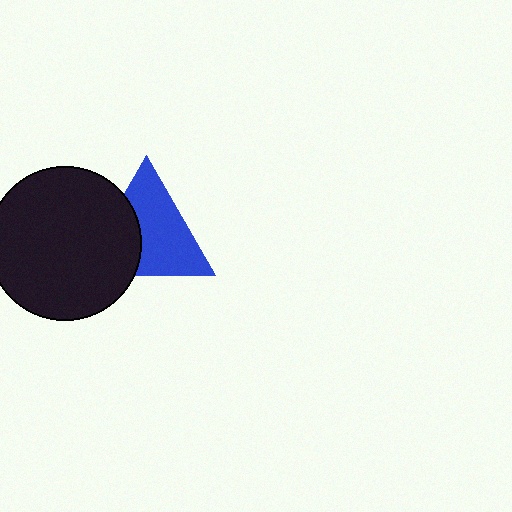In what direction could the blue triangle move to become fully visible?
The blue triangle could move right. That would shift it out from behind the black circle entirely.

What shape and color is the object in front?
The object in front is a black circle.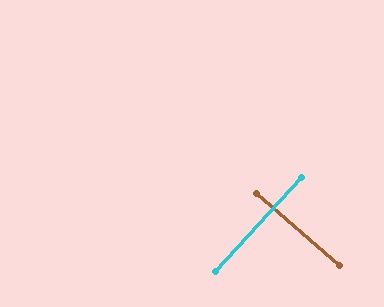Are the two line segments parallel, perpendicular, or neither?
Perpendicular — they meet at approximately 88°.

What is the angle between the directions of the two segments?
Approximately 88 degrees.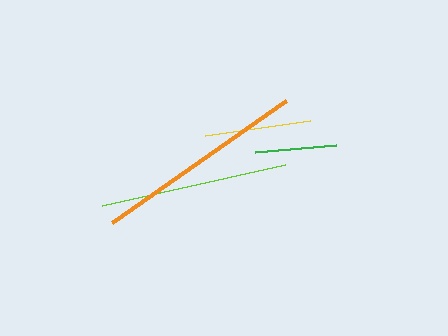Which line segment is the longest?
The orange line is the longest at approximately 213 pixels.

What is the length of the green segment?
The green segment is approximately 82 pixels long.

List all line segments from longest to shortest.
From longest to shortest: orange, lime, yellow, green.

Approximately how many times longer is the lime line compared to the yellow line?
The lime line is approximately 1.8 times the length of the yellow line.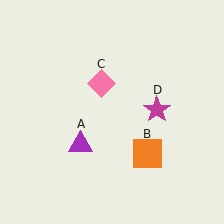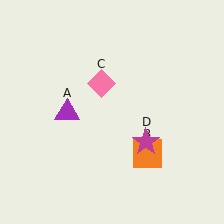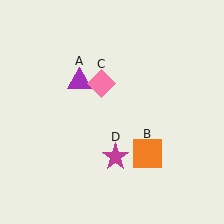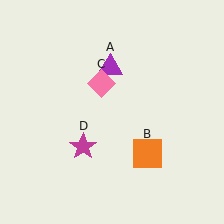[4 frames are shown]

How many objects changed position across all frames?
2 objects changed position: purple triangle (object A), magenta star (object D).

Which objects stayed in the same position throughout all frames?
Orange square (object B) and pink diamond (object C) remained stationary.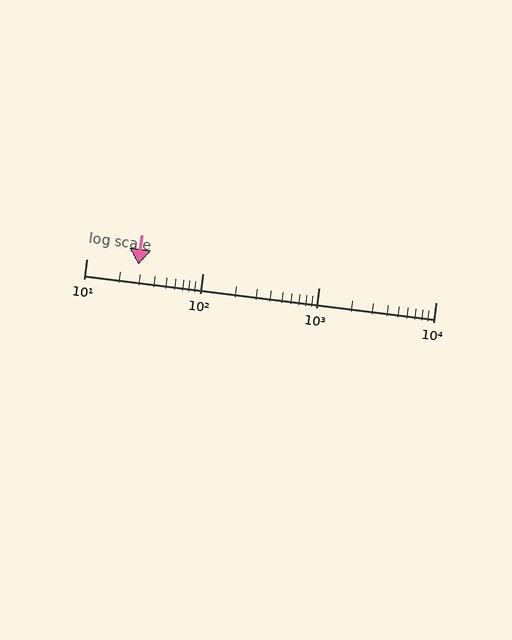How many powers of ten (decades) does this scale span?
The scale spans 3 decades, from 10 to 10000.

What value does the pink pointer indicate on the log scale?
The pointer indicates approximately 28.